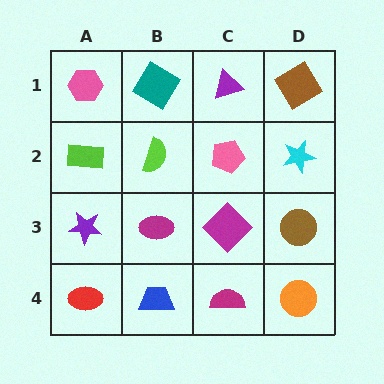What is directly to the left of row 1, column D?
A purple triangle.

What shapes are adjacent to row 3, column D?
A cyan star (row 2, column D), an orange circle (row 4, column D), a magenta diamond (row 3, column C).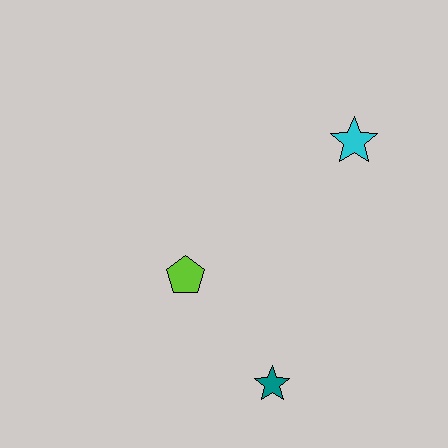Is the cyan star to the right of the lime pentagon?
Yes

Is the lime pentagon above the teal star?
Yes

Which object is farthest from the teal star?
The cyan star is farthest from the teal star.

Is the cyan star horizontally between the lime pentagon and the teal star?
No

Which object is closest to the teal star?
The lime pentagon is closest to the teal star.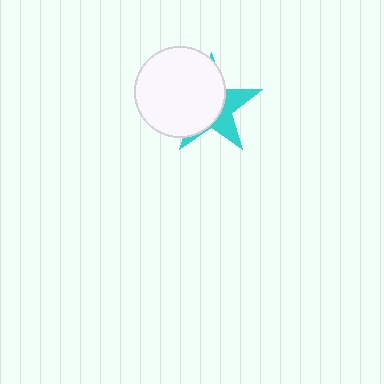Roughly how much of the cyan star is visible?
A small part of it is visible (roughly 37%).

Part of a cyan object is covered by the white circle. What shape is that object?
It is a star.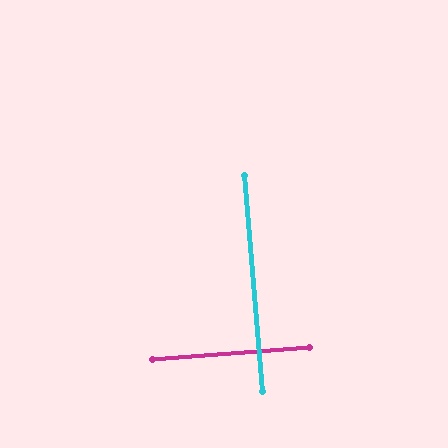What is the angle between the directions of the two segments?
Approximately 90 degrees.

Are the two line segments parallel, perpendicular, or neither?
Perpendicular — they meet at approximately 90°.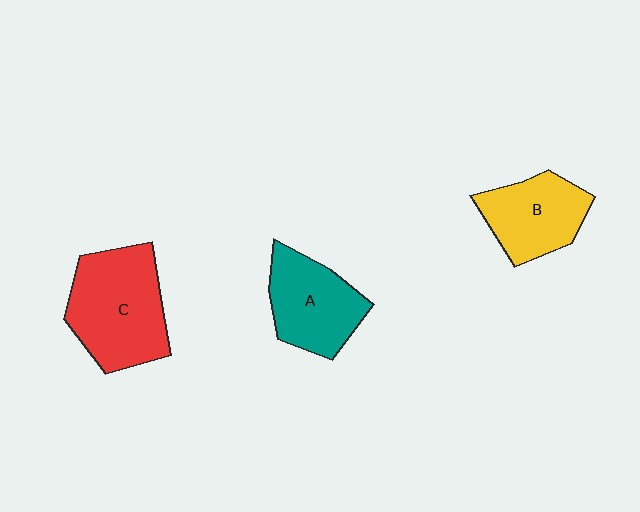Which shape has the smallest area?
Shape B (yellow).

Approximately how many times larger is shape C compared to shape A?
Approximately 1.3 times.